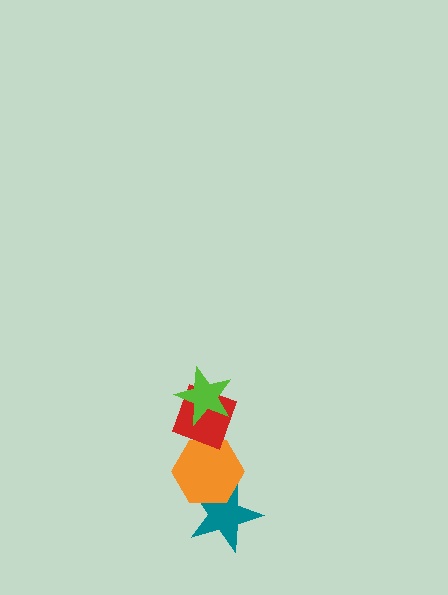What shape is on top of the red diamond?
The lime star is on top of the red diamond.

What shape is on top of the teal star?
The orange hexagon is on top of the teal star.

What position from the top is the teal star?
The teal star is 4th from the top.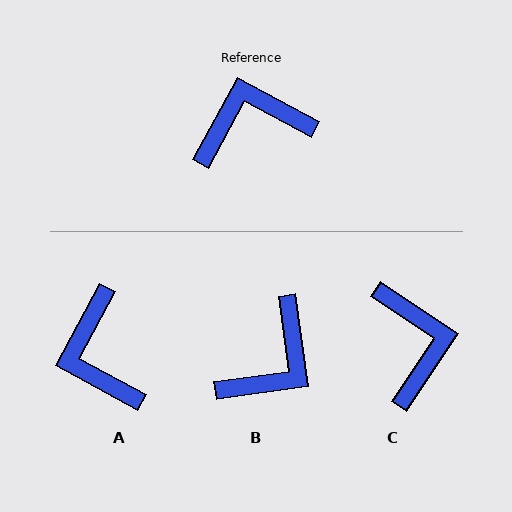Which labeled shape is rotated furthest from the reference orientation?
B, about 144 degrees away.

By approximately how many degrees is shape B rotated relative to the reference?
Approximately 144 degrees clockwise.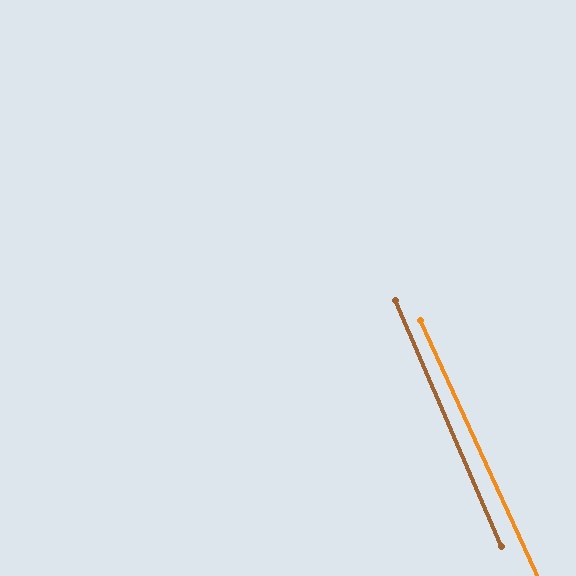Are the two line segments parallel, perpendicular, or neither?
Parallel — their directions differ by only 1.4°.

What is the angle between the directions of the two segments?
Approximately 1 degree.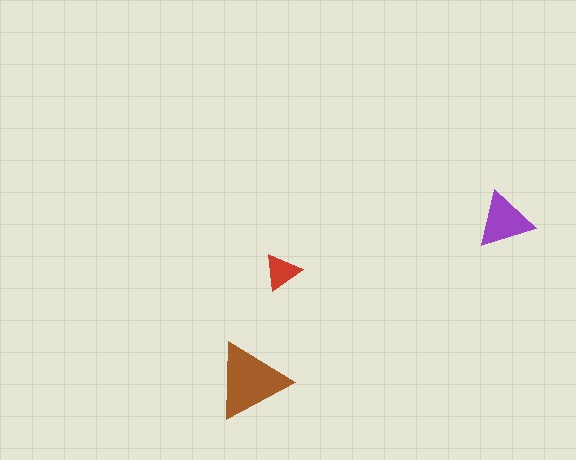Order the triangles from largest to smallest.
the brown one, the purple one, the red one.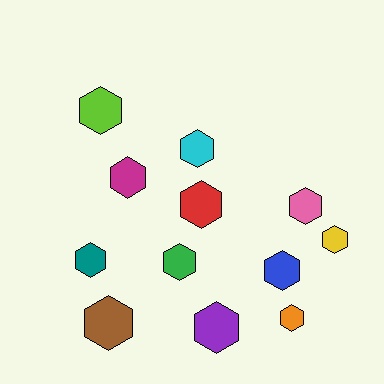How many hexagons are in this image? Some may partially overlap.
There are 12 hexagons.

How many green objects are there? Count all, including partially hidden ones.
There is 1 green object.